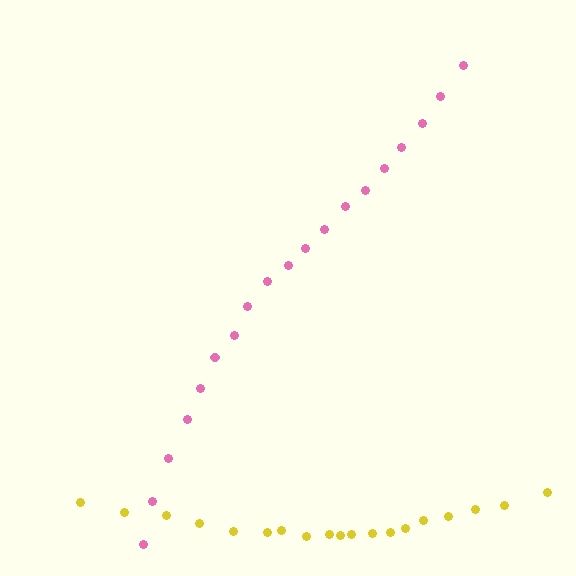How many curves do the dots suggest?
There are 2 distinct paths.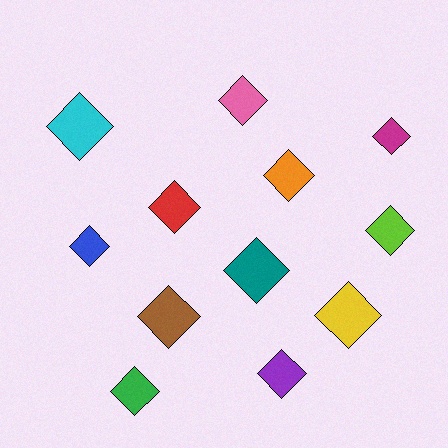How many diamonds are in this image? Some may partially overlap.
There are 12 diamonds.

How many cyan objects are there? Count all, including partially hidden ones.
There is 1 cyan object.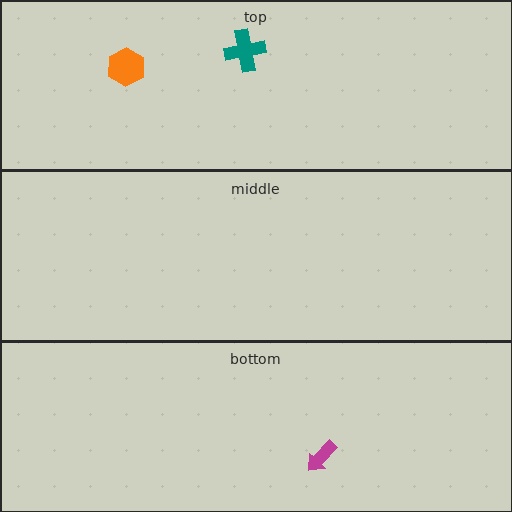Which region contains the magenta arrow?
The bottom region.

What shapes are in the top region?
The teal cross, the orange hexagon.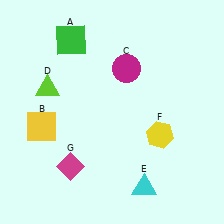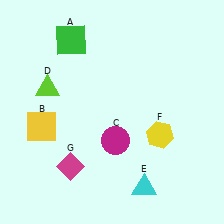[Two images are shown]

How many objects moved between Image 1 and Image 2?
1 object moved between the two images.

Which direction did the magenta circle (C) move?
The magenta circle (C) moved down.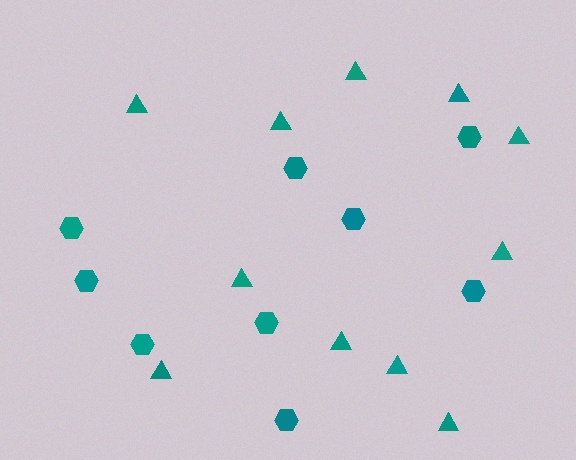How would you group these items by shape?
There are 2 groups: one group of hexagons (9) and one group of triangles (11).